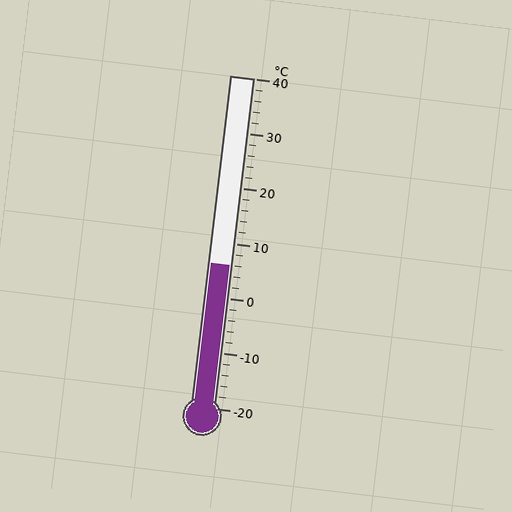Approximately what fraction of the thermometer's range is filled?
The thermometer is filled to approximately 45% of its range.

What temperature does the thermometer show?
The thermometer shows approximately 6°C.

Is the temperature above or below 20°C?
The temperature is below 20°C.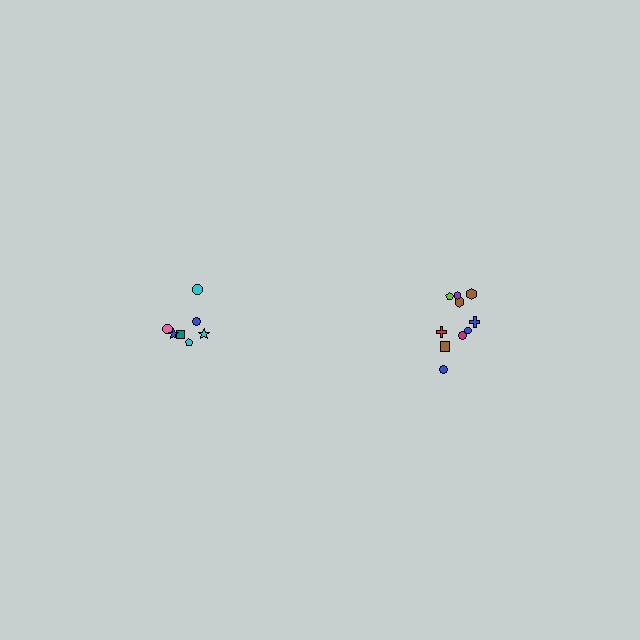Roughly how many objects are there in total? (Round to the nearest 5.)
Roughly 15 objects in total.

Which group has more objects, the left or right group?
The right group.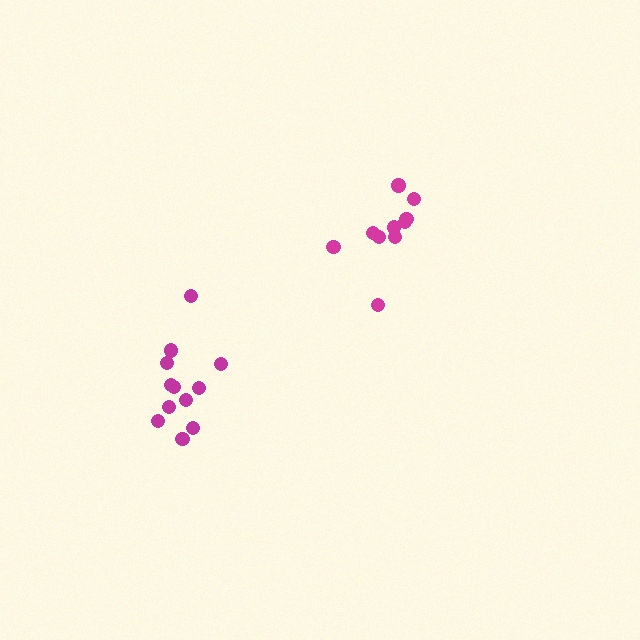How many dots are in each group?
Group 1: 12 dots, Group 2: 10 dots (22 total).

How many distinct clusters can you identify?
There are 2 distinct clusters.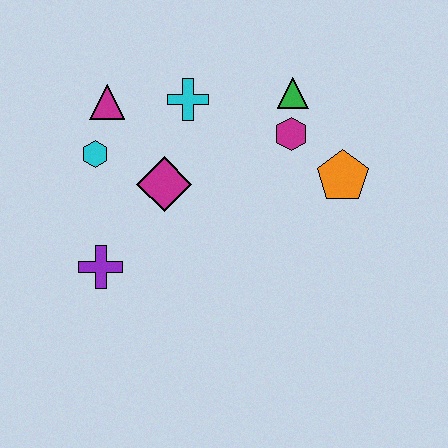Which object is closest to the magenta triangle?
The cyan hexagon is closest to the magenta triangle.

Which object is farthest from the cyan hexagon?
The orange pentagon is farthest from the cyan hexagon.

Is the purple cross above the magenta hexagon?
No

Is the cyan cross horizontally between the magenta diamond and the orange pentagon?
Yes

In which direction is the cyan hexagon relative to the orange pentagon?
The cyan hexagon is to the left of the orange pentagon.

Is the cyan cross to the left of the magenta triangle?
No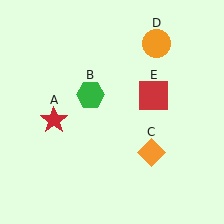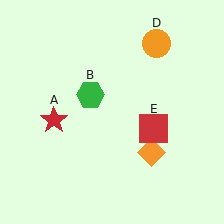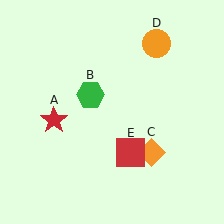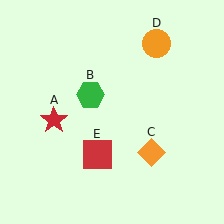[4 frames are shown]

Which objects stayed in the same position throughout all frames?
Red star (object A) and green hexagon (object B) and orange diamond (object C) and orange circle (object D) remained stationary.